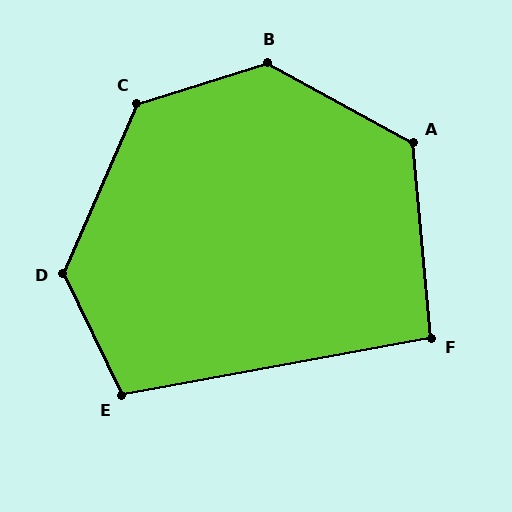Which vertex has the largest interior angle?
B, at approximately 134 degrees.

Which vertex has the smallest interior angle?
F, at approximately 95 degrees.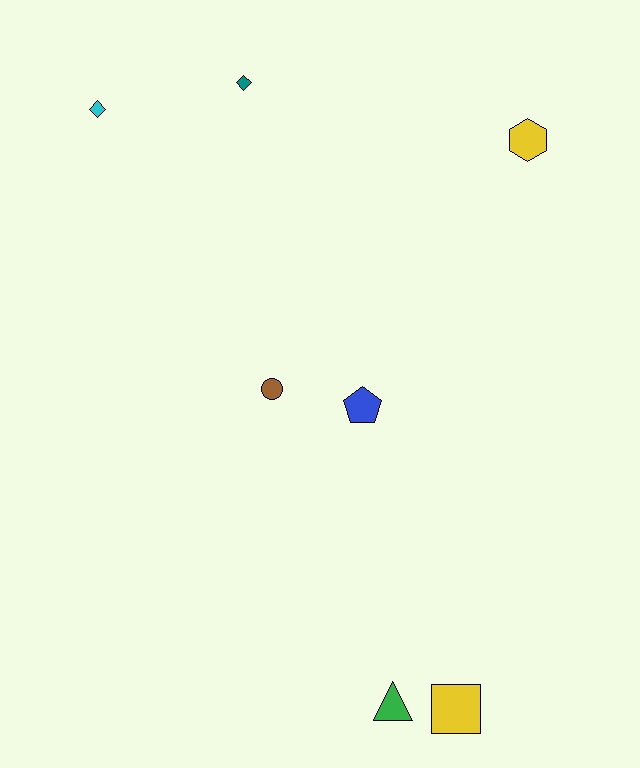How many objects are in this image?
There are 7 objects.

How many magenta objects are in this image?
There are no magenta objects.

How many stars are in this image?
There are no stars.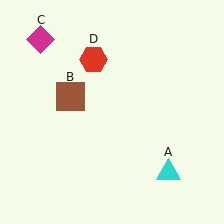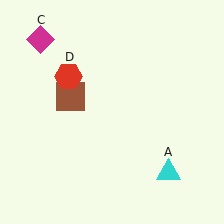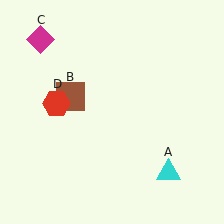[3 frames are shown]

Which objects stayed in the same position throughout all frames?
Cyan triangle (object A) and brown square (object B) and magenta diamond (object C) remained stationary.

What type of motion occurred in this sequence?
The red hexagon (object D) rotated counterclockwise around the center of the scene.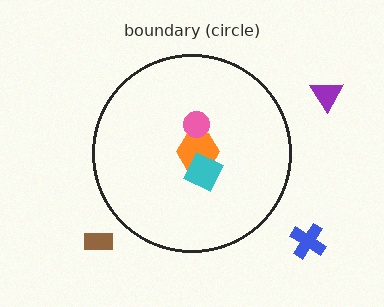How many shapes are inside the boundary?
3 inside, 3 outside.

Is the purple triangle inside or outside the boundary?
Outside.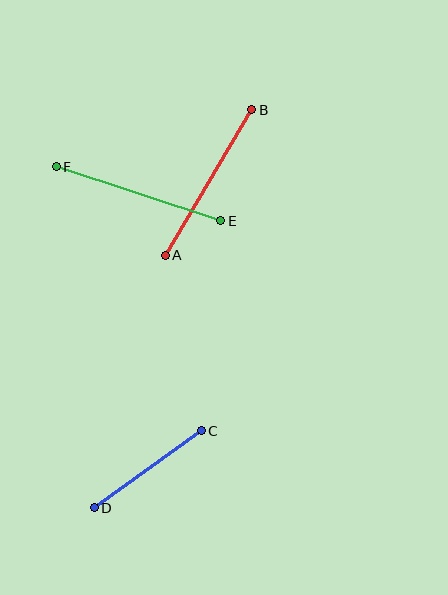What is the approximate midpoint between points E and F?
The midpoint is at approximately (139, 194) pixels.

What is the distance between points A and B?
The distance is approximately 170 pixels.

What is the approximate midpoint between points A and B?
The midpoint is at approximately (208, 183) pixels.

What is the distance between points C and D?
The distance is approximately 132 pixels.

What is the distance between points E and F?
The distance is approximately 173 pixels.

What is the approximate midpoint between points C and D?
The midpoint is at approximately (148, 469) pixels.